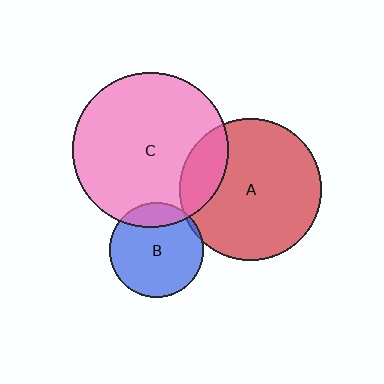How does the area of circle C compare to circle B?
Approximately 2.7 times.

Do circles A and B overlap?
Yes.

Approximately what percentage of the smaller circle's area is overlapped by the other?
Approximately 5%.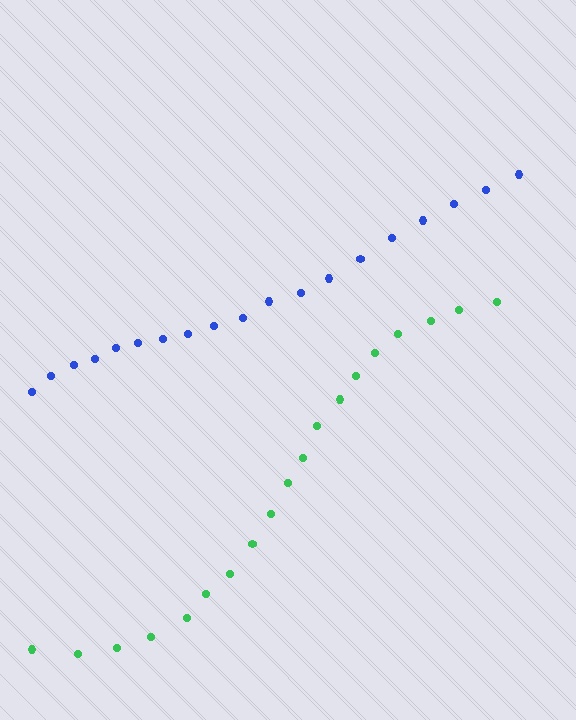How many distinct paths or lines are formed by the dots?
There are 2 distinct paths.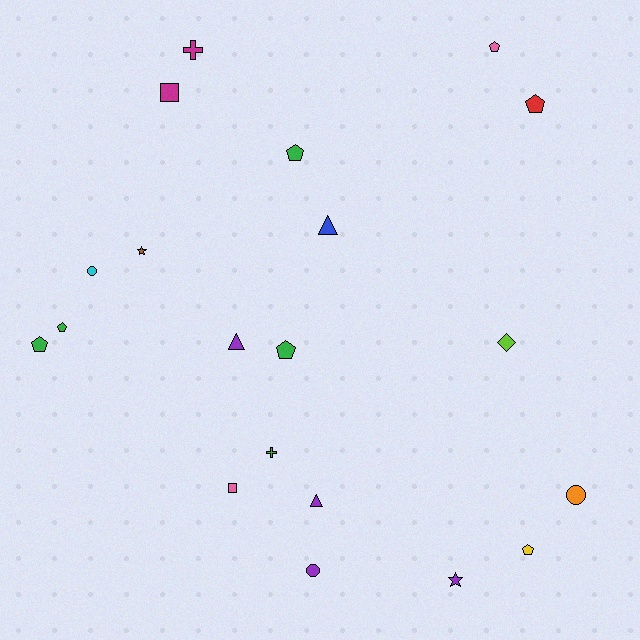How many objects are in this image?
There are 20 objects.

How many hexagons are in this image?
There are no hexagons.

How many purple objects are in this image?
There are 4 purple objects.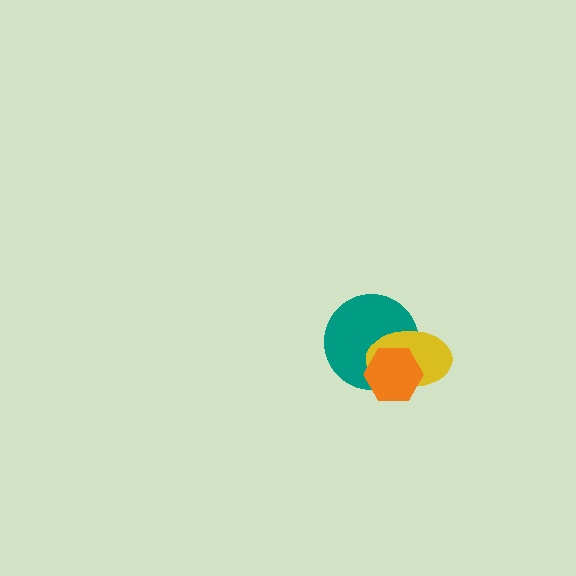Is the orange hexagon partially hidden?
No, no other shape covers it.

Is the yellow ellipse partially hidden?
Yes, it is partially covered by another shape.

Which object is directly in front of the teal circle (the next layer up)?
The yellow ellipse is directly in front of the teal circle.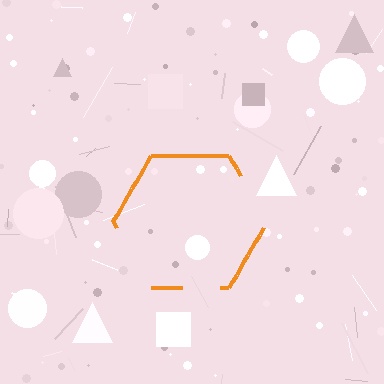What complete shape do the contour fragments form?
The contour fragments form a hexagon.